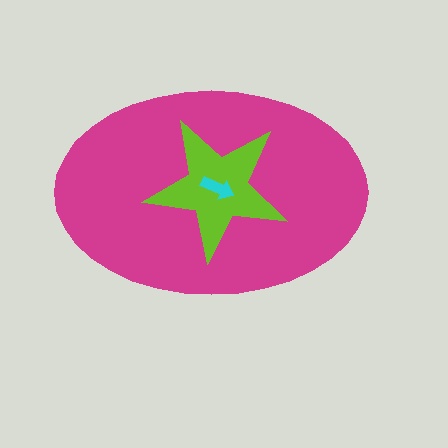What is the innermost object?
The cyan arrow.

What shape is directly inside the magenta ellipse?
The lime star.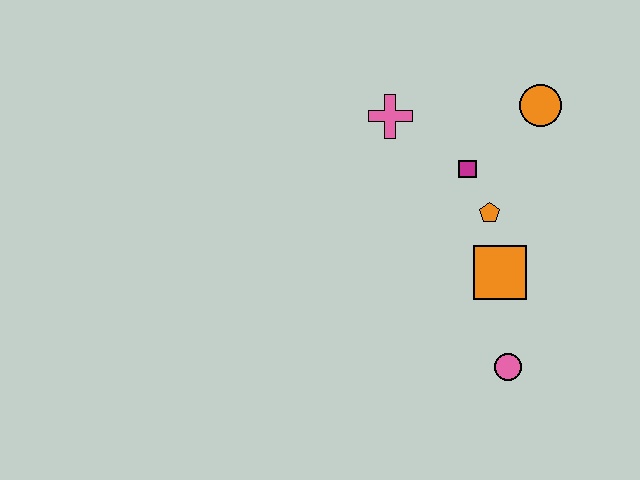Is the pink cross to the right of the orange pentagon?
No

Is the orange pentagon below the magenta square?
Yes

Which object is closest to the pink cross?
The magenta square is closest to the pink cross.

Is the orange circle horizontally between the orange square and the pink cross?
No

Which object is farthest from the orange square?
The pink cross is farthest from the orange square.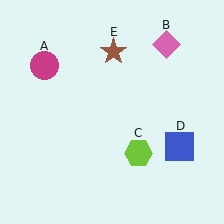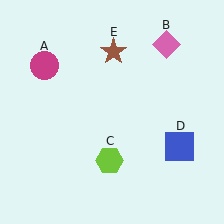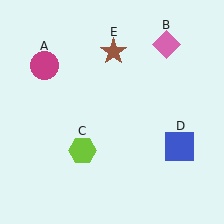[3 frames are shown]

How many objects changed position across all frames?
1 object changed position: lime hexagon (object C).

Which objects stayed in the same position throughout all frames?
Magenta circle (object A) and pink diamond (object B) and blue square (object D) and brown star (object E) remained stationary.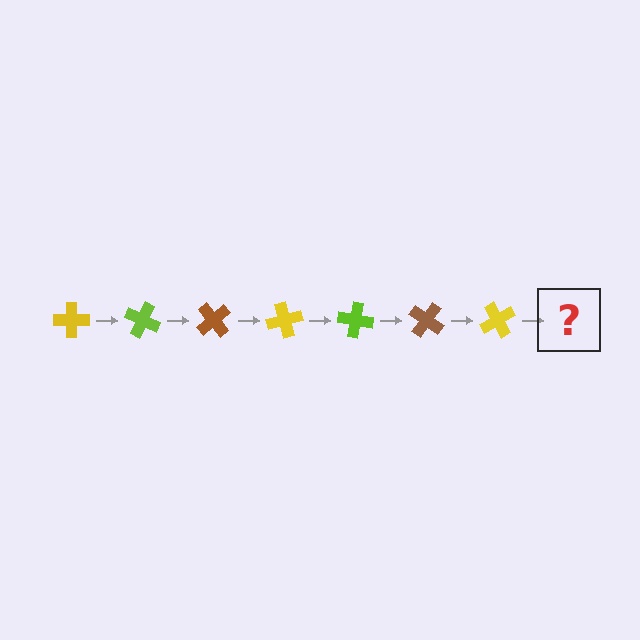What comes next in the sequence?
The next element should be a lime cross, rotated 175 degrees from the start.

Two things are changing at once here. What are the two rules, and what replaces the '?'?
The two rules are that it rotates 25 degrees each step and the color cycles through yellow, lime, and brown. The '?' should be a lime cross, rotated 175 degrees from the start.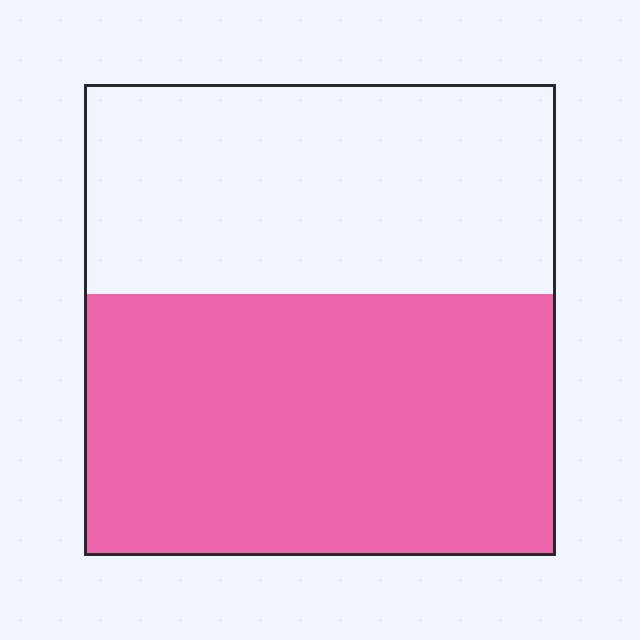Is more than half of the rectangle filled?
Yes.